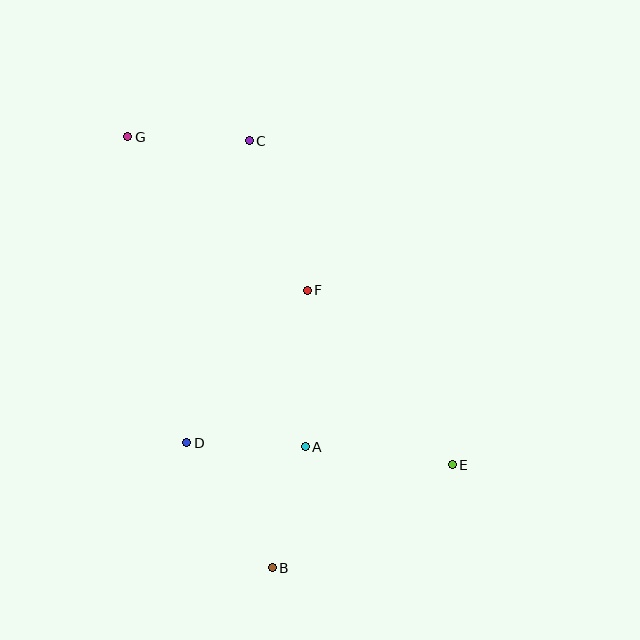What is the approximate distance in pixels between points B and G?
The distance between B and G is approximately 454 pixels.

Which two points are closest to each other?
Points A and D are closest to each other.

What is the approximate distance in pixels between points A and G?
The distance between A and G is approximately 357 pixels.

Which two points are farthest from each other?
Points E and G are farthest from each other.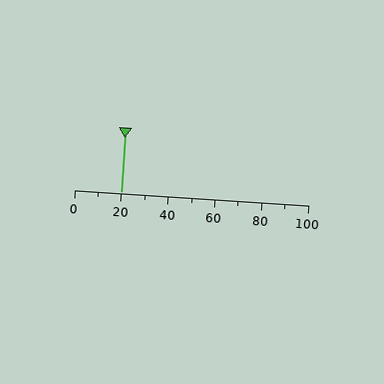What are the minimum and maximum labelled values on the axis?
The axis runs from 0 to 100.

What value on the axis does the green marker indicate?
The marker indicates approximately 20.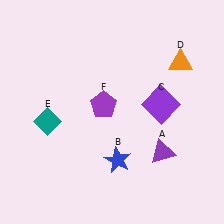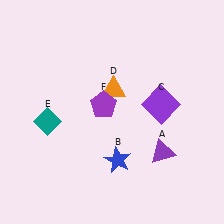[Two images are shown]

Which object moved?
The orange triangle (D) moved left.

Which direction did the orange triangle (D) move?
The orange triangle (D) moved left.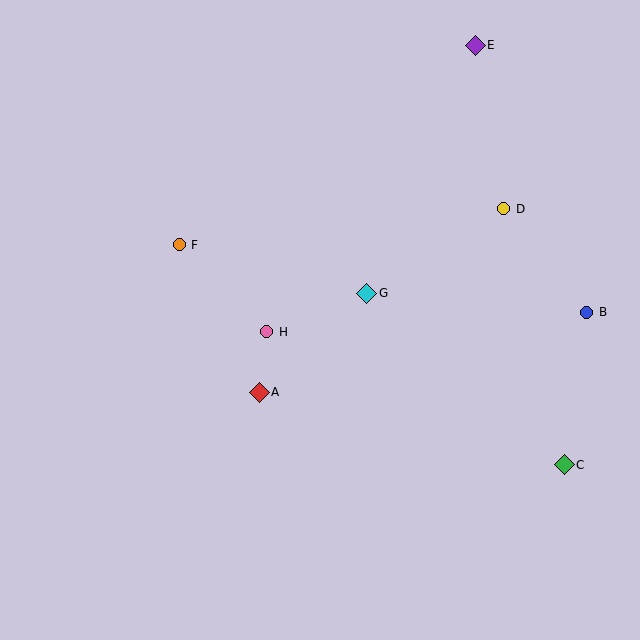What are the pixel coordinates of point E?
Point E is at (475, 45).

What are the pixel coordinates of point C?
Point C is at (564, 465).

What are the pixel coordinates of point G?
Point G is at (367, 293).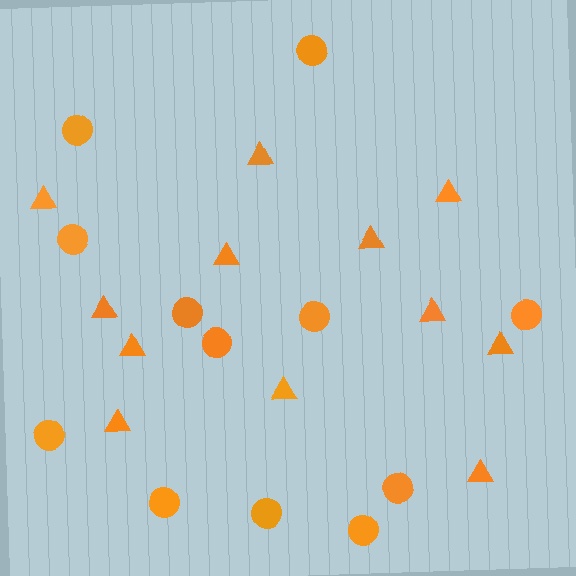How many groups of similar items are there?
There are 2 groups: one group of circles (12) and one group of triangles (12).